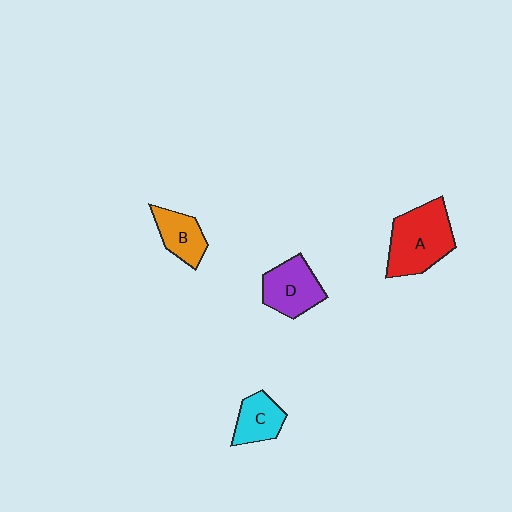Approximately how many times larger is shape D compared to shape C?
Approximately 1.4 times.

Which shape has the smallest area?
Shape C (cyan).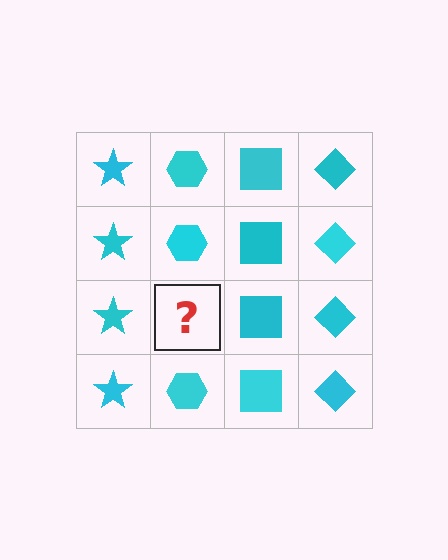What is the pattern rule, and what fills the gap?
The rule is that each column has a consistent shape. The gap should be filled with a cyan hexagon.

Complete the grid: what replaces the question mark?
The question mark should be replaced with a cyan hexagon.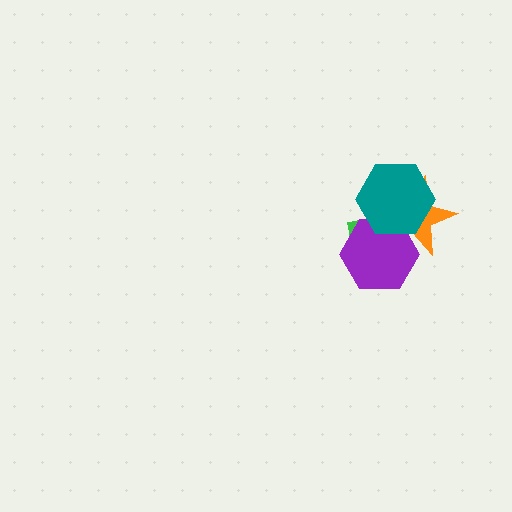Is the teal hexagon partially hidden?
No, no other shape covers it.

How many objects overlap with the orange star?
3 objects overlap with the orange star.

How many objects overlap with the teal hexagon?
3 objects overlap with the teal hexagon.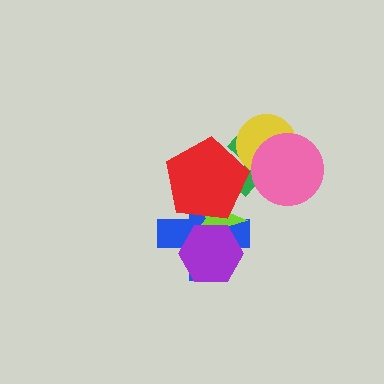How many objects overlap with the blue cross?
3 objects overlap with the blue cross.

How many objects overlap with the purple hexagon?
2 objects overlap with the purple hexagon.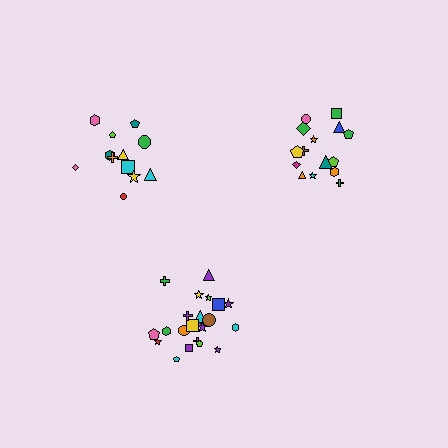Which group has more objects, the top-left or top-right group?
The top-right group.